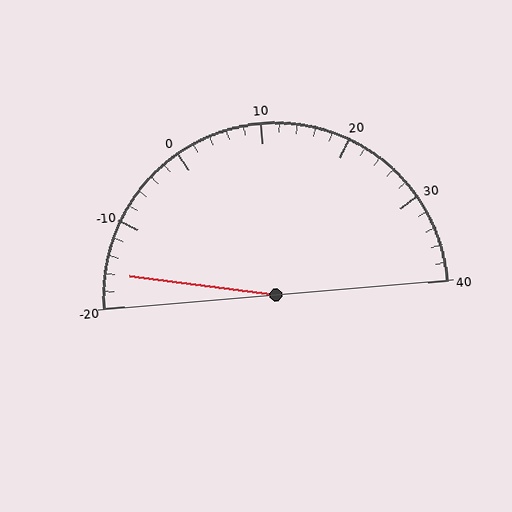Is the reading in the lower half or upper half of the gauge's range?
The reading is in the lower half of the range (-20 to 40).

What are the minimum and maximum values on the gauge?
The gauge ranges from -20 to 40.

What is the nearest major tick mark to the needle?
The nearest major tick mark is -20.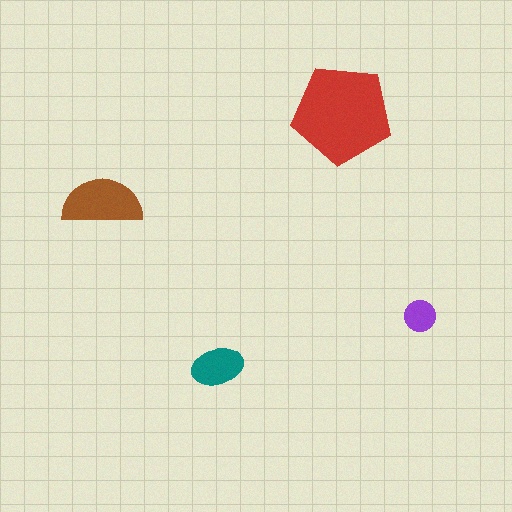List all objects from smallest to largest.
The purple circle, the teal ellipse, the brown semicircle, the red pentagon.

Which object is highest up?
The red pentagon is topmost.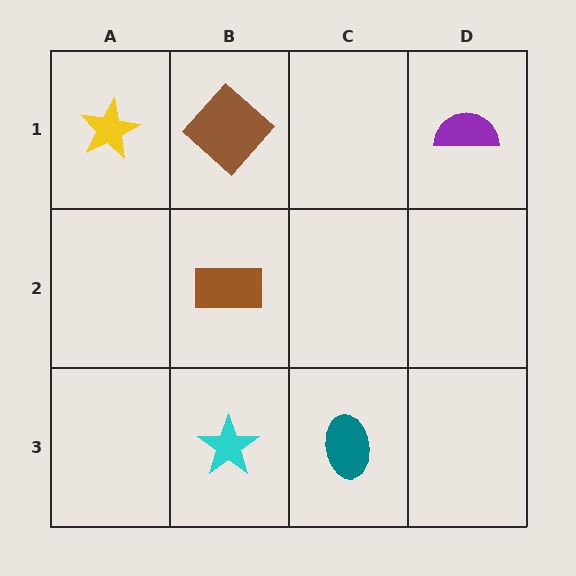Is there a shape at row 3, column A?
No, that cell is empty.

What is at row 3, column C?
A teal ellipse.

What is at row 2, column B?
A brown rectangle.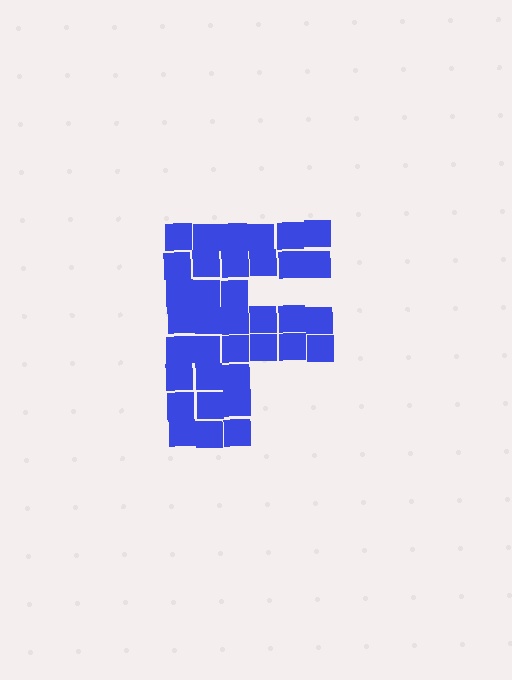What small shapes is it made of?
It is made of small squares.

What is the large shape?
The large shape is the letter F.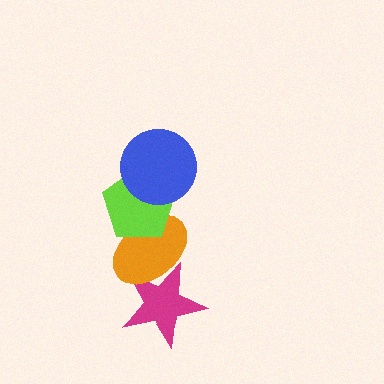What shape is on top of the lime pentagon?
The blue circle is on top of the lime pentagon.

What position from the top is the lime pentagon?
The lime pentagon is 2nd from the top.